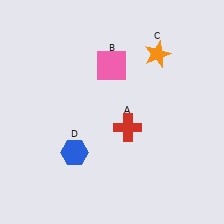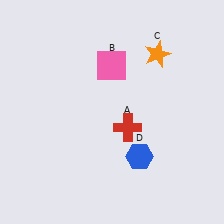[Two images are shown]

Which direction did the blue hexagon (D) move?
The blue hexagon (D) moved right.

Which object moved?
The blue hexagon (D) moved right.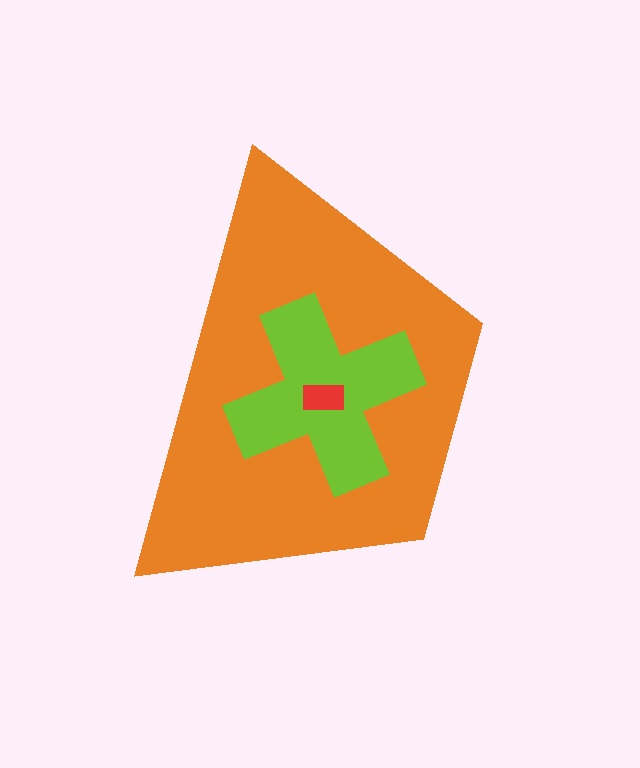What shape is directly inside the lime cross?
The red rectangle.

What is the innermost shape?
The red rectangle.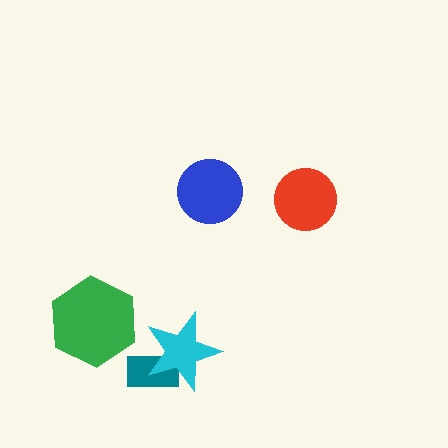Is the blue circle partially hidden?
No, no other shape covers it.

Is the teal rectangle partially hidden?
Yes, it is partially covered by another shape.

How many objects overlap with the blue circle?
0 objects overlap with the blue circle.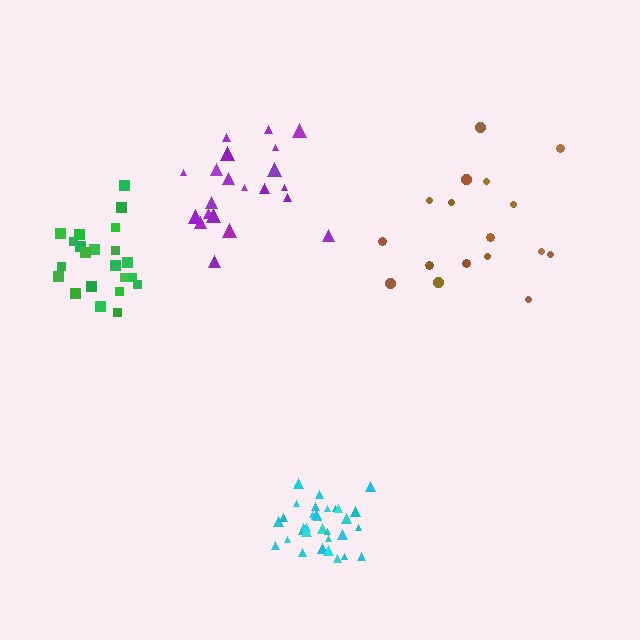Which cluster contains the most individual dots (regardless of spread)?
Cyan (32).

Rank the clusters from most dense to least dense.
cyan, green, purple, brown.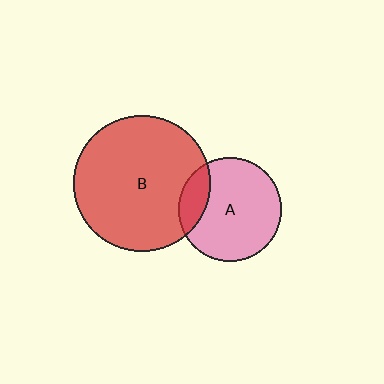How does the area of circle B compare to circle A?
Approximately 1.7 times.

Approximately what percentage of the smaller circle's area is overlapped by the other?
Approximately 15%.